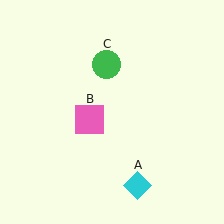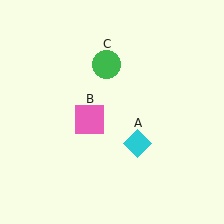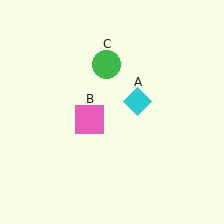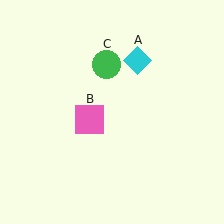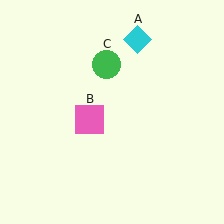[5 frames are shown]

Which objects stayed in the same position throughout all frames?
Pink square (object B) and green circle (object C) remained stationary.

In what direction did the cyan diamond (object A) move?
The cyan diamond (object A) moved up.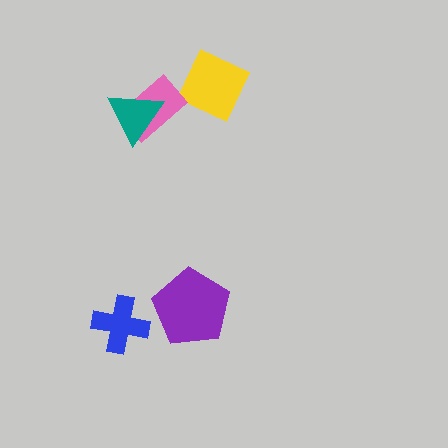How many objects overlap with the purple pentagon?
0 objects overlap with the purple pentagon.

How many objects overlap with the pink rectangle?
1 object overlaps with the pink rectangle.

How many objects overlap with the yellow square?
0 objects overlap with the yellow square.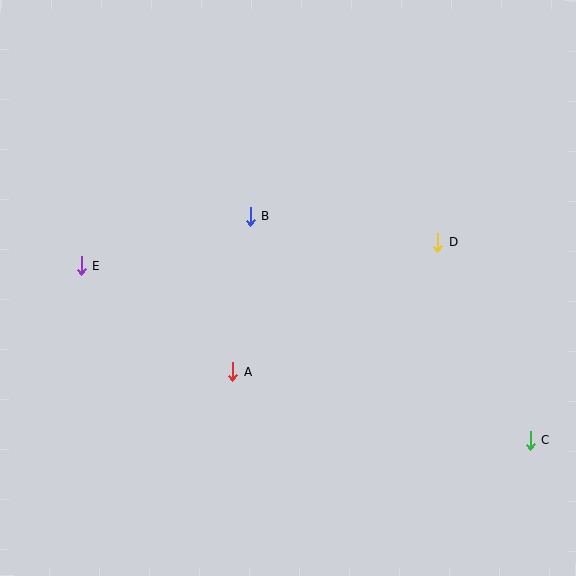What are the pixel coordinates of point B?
Point B is at (250, 216).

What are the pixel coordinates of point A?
Point A is at (233, 371).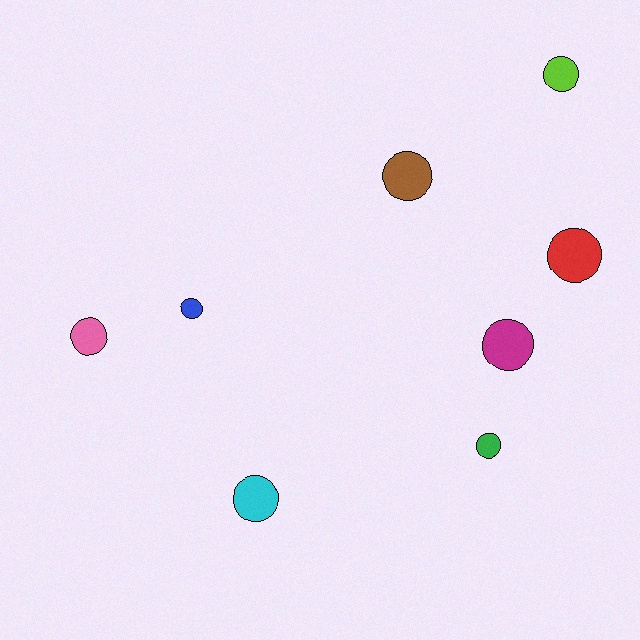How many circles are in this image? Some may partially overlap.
There are 8 circles.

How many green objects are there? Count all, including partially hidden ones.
There is 1 green object.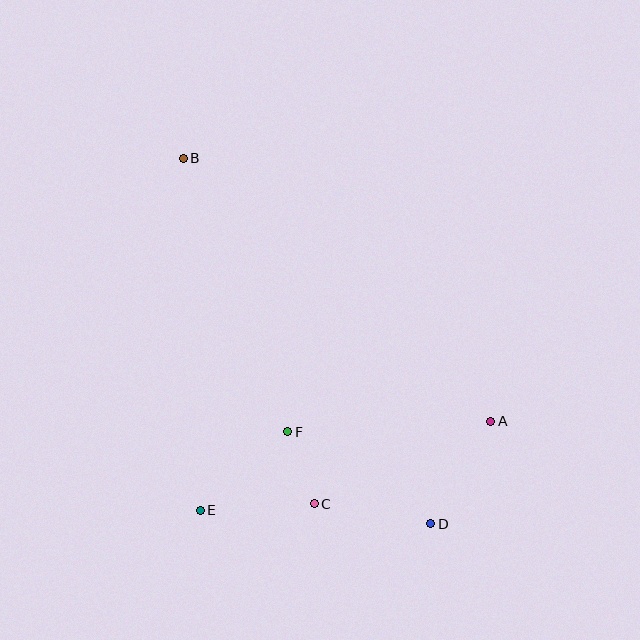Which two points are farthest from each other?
Points B and D are farthest from each other.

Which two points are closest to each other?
Points C and F are closest to each other.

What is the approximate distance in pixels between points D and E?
The distance between D and E is approximately 231 pixels.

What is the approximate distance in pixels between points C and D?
The distance between C and D is approximately 118 pixels.